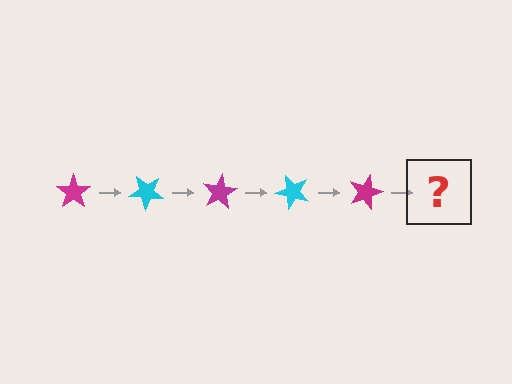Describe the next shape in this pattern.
It should be a cyan star, rotated 200 degrees from the start.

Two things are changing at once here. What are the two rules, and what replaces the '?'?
The two rules are that it rotates 40 degrees each step and the color cycles through magenta and cyan. The '?' should be a cyan star, rotated 200 degrees from the start.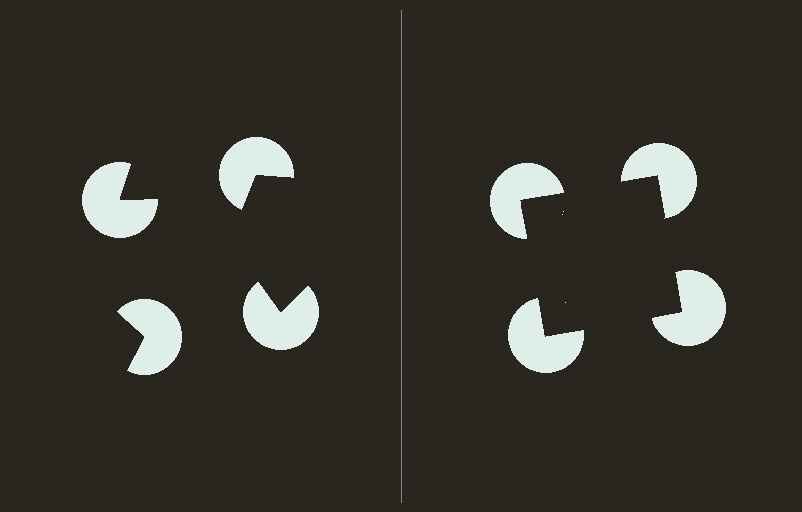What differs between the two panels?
The pac-man discs are positioned identically on both sides; only the wedge orientations differ. On the right they align to a square; on the left they are misaligned.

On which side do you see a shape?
An illusory square appears on the right side. On the left side the wedge cuts are rotated, so no coherent shape forms.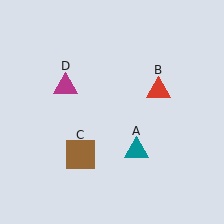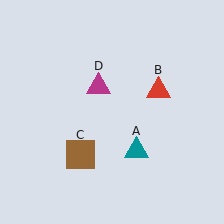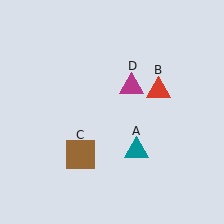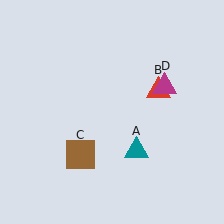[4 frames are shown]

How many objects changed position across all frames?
1 object changed position: magenta triangle (object D).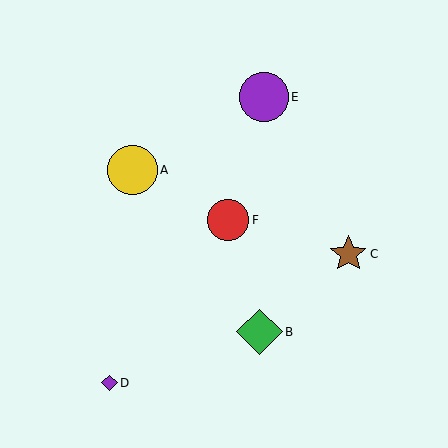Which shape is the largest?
The yellow circle (labeled A) is the largest.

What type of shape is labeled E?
Shape E is a purple circle.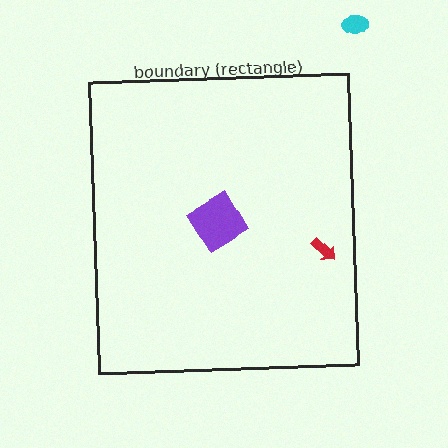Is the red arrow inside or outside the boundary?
Inside.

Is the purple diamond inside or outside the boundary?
Inside.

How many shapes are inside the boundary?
2 inside, 1 outside.